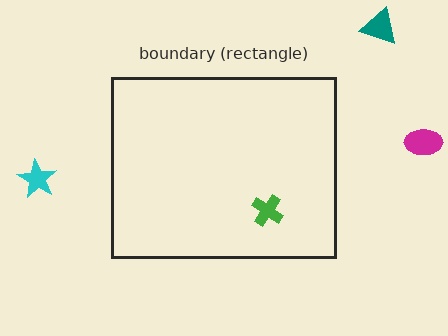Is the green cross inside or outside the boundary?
Inside.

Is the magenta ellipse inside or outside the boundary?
Outside.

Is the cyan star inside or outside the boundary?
Outside.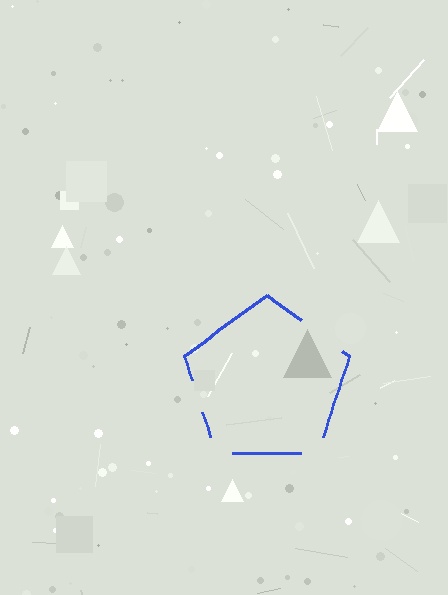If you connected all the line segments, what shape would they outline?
They would outline a pentagon.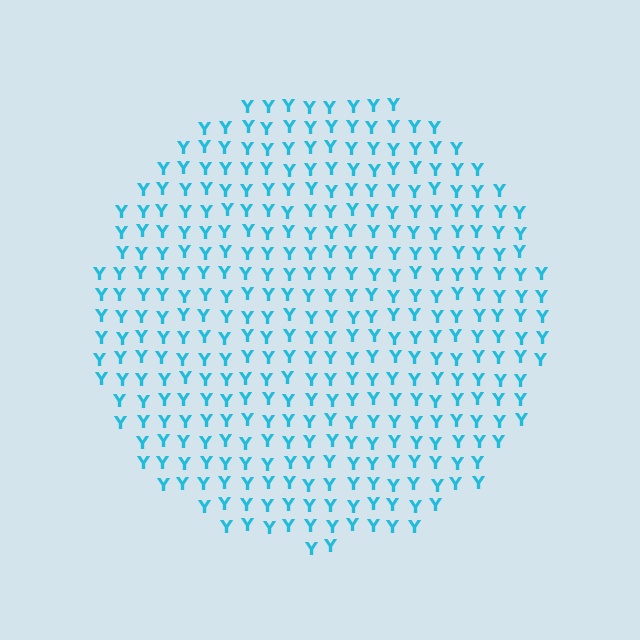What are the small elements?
The small elements are letter Y's.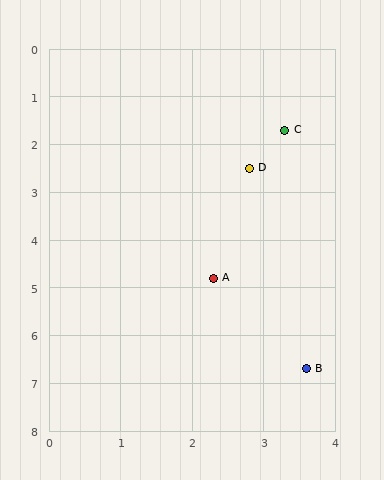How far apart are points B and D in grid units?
Points B and D are about 4.3 grid units apart.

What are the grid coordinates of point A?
Point A is at approximately (2.3, 4.8).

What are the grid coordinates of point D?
Point D is at approximately (2.8, 2.5).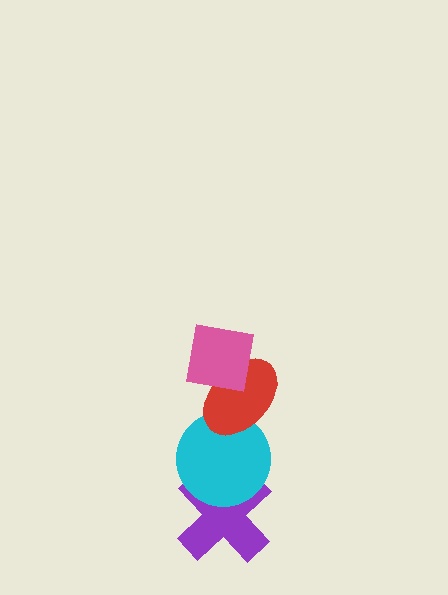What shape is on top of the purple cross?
The cyan circle is on top of the purple cross.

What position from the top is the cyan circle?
The cyan circle is 3rd from the top.